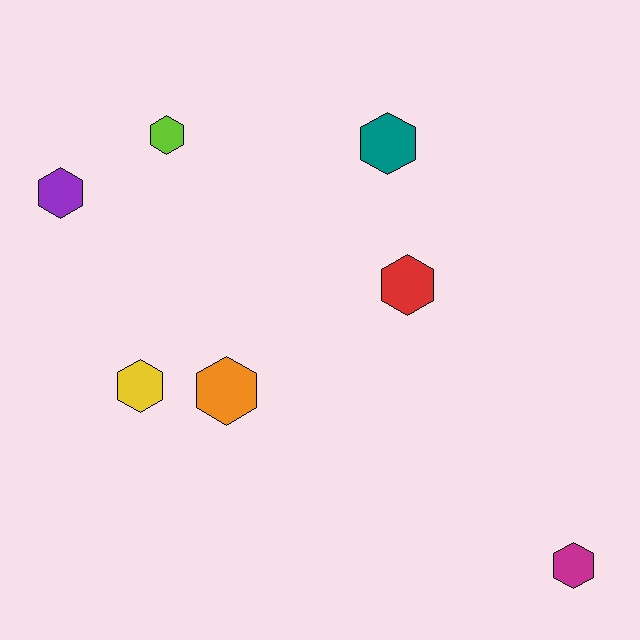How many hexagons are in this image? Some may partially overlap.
There are 7 hexagons.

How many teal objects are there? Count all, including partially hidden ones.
There is 1 teal object.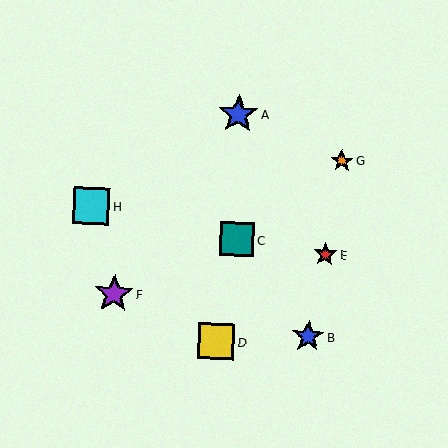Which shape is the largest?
The blue star (labeled A) is the largest.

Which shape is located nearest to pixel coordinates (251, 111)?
The blue star (labeled A) at (238, 114) is nearest to that location.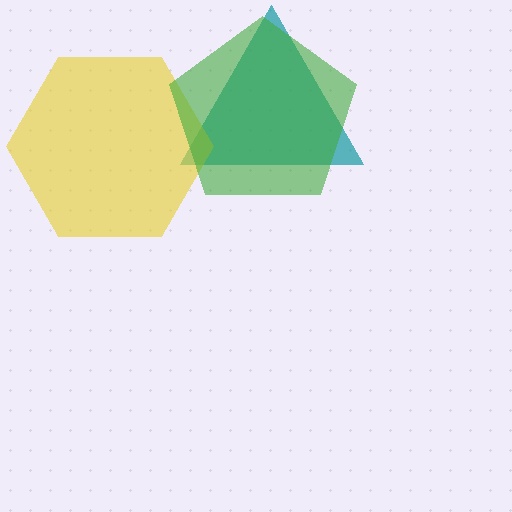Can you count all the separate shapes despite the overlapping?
Yes, there are 3 separate shapes.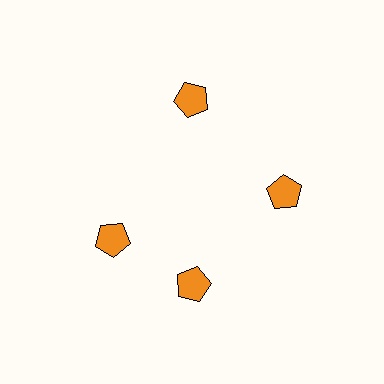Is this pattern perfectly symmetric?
No. The 4 orange pentagons are arranged in a ring, but one element near the 9 o'clock position is rotated out of alignment along the ring, breaking the 4-fold rotational symmetry.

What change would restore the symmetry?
The symmetry would be restored by rotating it back into even spacing with its neighbors so that all 4 pentagons sit at equal angles and equal distance from the center.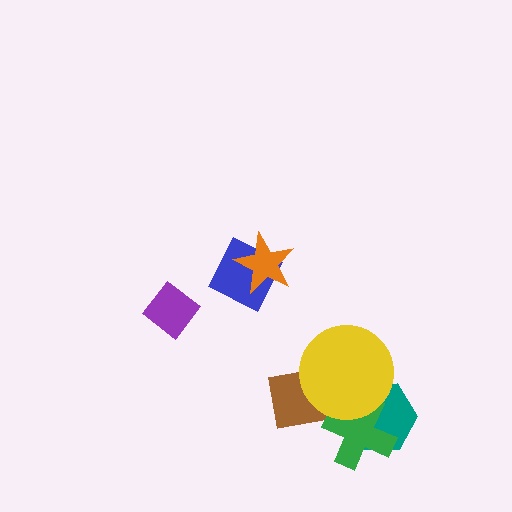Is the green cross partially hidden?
Yes, it is partially covered by another shape.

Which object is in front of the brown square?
The yellow circle is in front of the brown square.